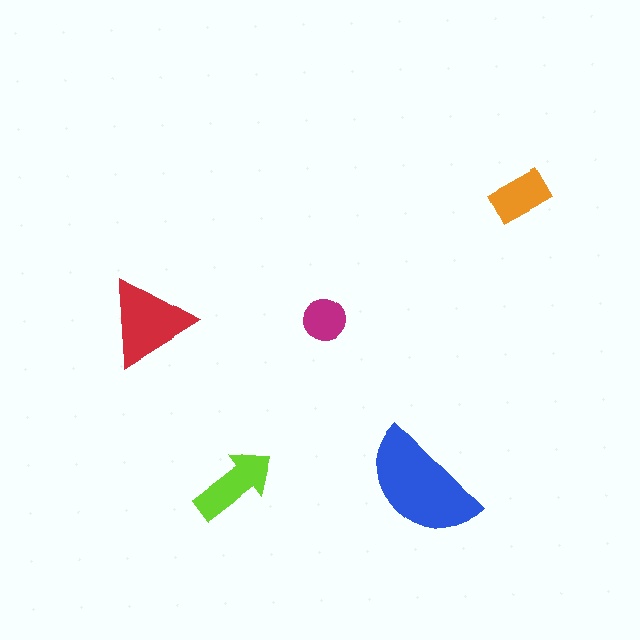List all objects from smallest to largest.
The magenta circle, the orange rectangle, the lime arrow, the red triangle, the blue semicircle.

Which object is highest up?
The orange rectangle is topmost.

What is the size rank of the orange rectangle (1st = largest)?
4th.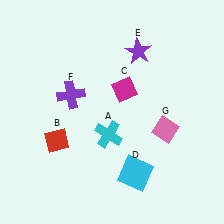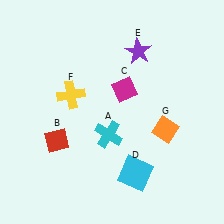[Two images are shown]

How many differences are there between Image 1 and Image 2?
There are 2 differences between the two images.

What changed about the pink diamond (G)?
In Image 1, G is pink. In Image 2, it changed to orange.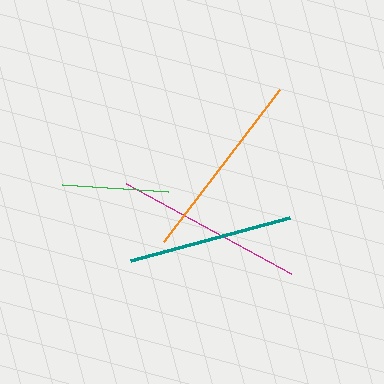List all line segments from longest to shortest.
From longest to shortest: orange, magenta, teal, green.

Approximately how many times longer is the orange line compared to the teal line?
The orange line is approximately 1.2 times the length of the teal line.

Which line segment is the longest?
The orange line is the longest at approximately 191 pixels.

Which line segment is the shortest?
The green line is the shortest at approximately 106 pixels.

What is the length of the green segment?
The green segment is approximately 106 pixels long.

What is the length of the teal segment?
The teal segment is approximately 165 pixels long.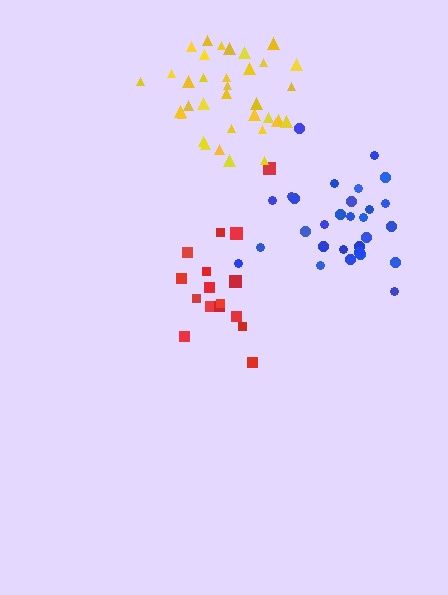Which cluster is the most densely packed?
Yellow.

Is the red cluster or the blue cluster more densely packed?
Blue.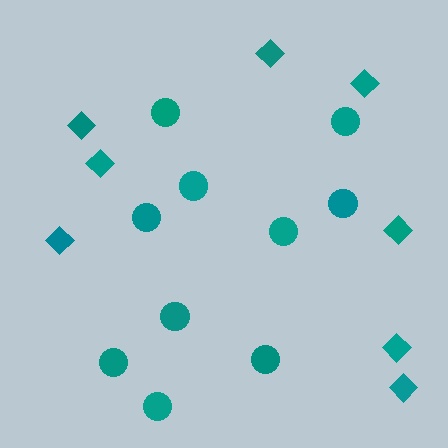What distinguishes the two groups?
There are 2 groups: one group of circles (10) and one group of diamonds (8).